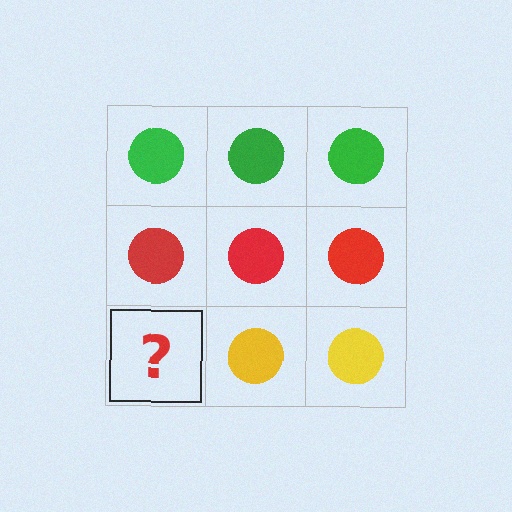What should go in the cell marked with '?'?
The missing cell should contain a yellow circle.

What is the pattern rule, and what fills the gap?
The rule is that each row has a consistent color. The gap should be filled with a yellow circle.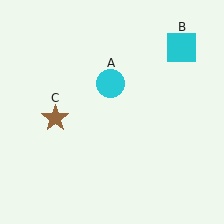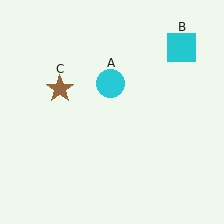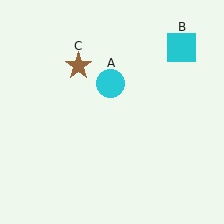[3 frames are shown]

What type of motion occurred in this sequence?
The brown star (object C) rotated clockwise around the center of the scene.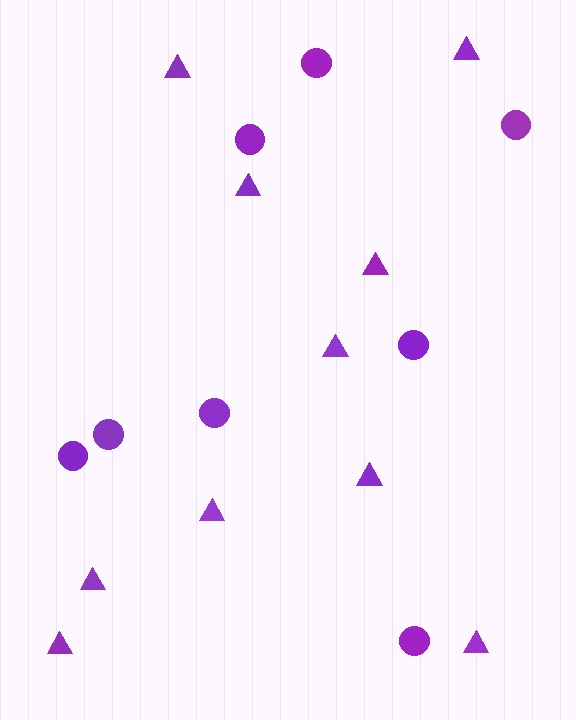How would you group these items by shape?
There are 2 groups: one group of triangles (10) and one group of circles (8).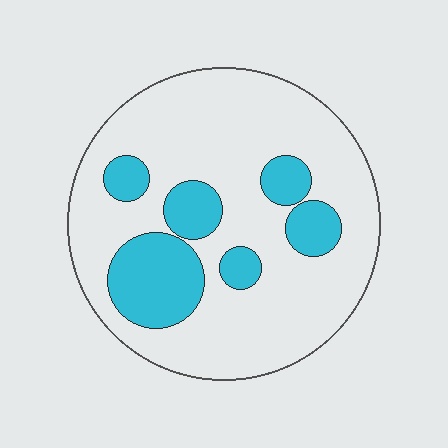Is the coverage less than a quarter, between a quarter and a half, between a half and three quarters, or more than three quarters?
Less than a quarter.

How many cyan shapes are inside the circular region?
6.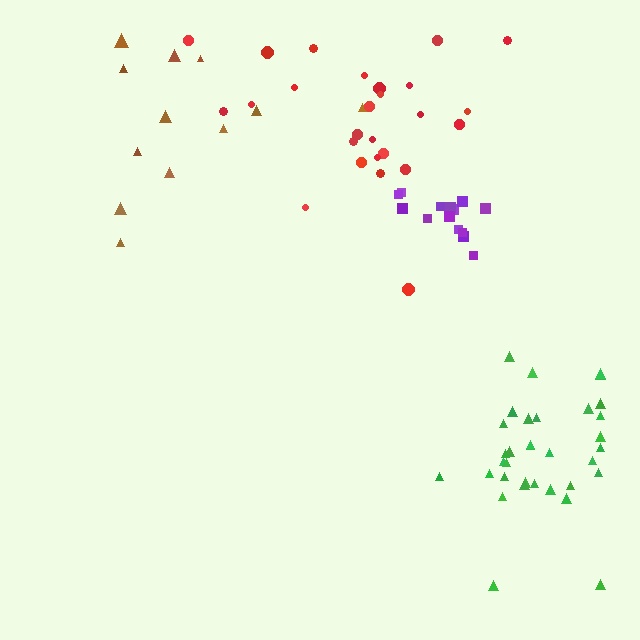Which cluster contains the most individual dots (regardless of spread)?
Green (34).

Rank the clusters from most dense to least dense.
purple, green, red, brown.